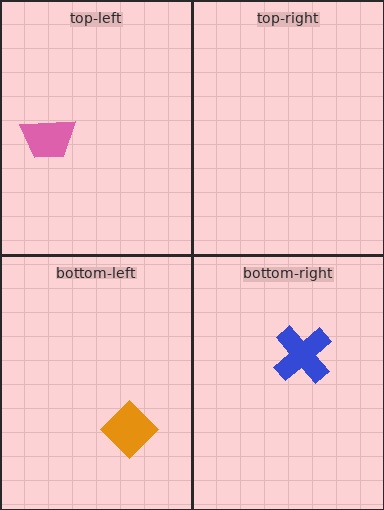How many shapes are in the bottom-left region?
1.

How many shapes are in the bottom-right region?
1.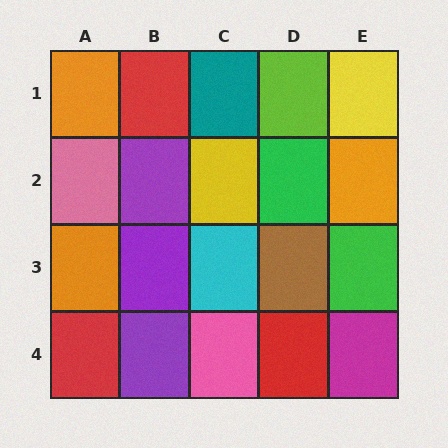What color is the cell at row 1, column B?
Red.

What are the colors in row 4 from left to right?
Red, purple, pink, red, magenta.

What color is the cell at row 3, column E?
Green.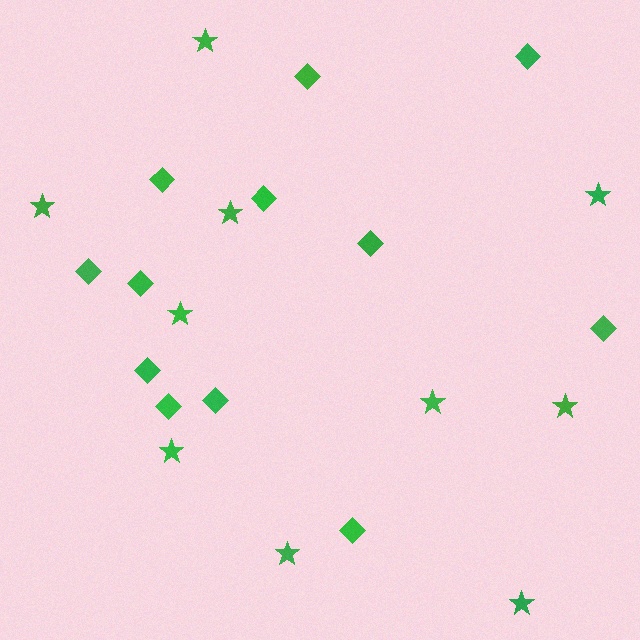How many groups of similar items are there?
There are 2 groups: one group of diamonds (12) and one group of stars (10).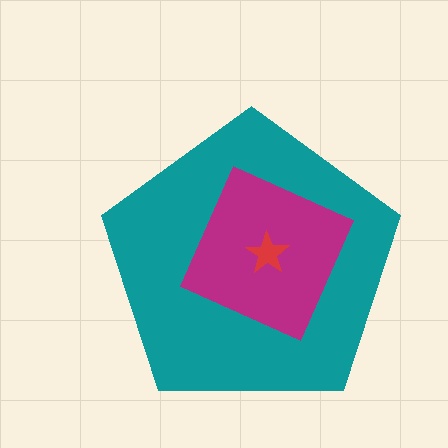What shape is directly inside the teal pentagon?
The magenta diamond.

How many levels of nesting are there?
3.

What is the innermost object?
The red star.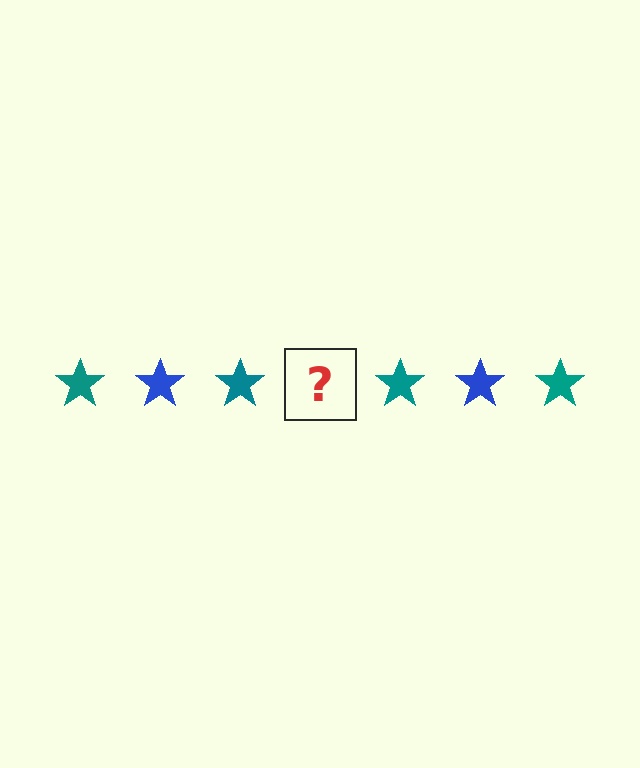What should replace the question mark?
The question mark should be replaced with a blue star.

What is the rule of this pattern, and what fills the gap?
The rule is that the pattern cycles through teal, blue stars. The gap should be filled with a blue star.